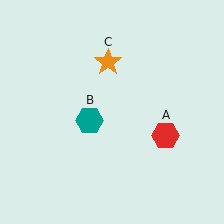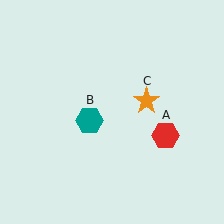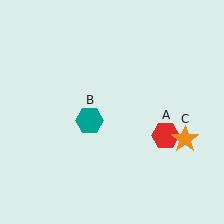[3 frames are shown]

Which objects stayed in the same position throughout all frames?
Red hexagon (object A) and teal hexagon (object B) remained stationary.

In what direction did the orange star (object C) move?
The orange star (object C) moved down and to the right.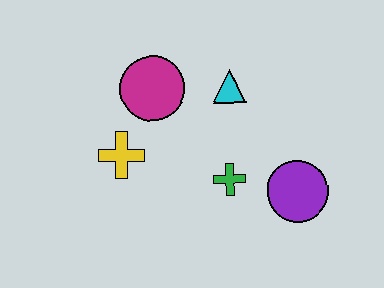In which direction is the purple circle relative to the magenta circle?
The purple circle is to the right of the magenta circle.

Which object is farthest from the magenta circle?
The purple circle is farthest from the magenta circle.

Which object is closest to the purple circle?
The green cross is closest to the purple circle.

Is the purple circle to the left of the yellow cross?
No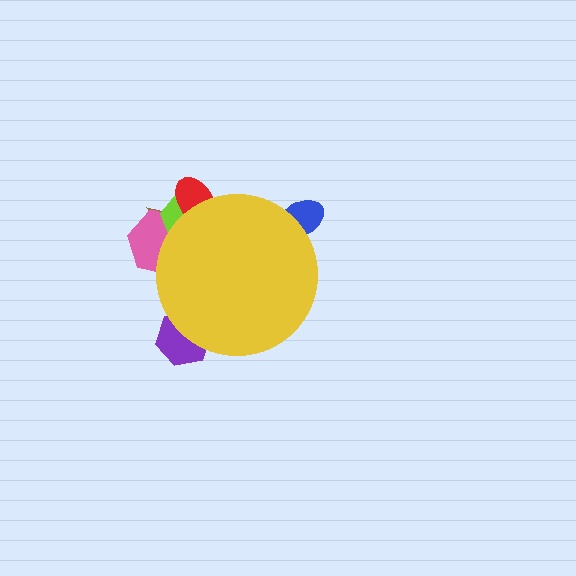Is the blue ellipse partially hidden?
Yes, the blue ellipse is partially hidden behind the yellow circle.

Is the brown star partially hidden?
Yes, the brown star is partially hidden behind the yellow circle.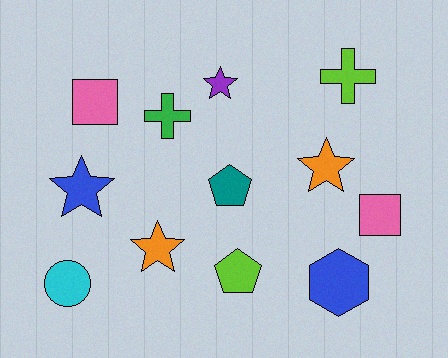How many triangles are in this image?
There are no triangles.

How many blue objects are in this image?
There are 2 blue objects.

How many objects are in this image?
There are 12 objects.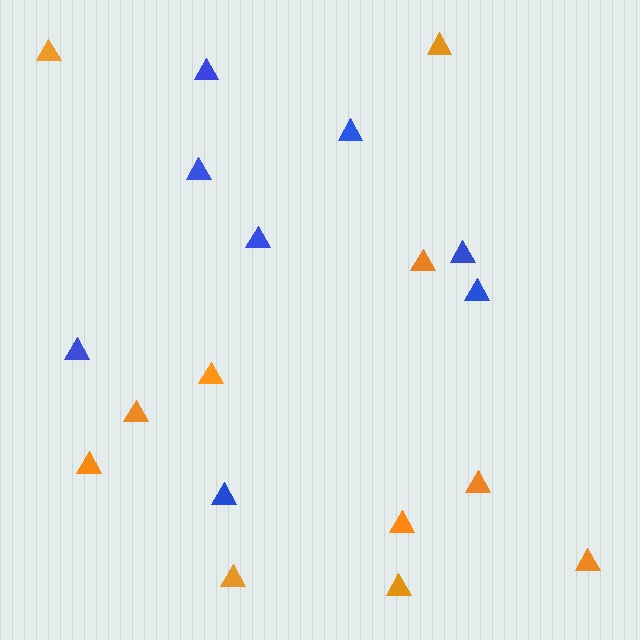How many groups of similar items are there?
There are 2 groups: one group of orange triangles (11) and one group of blue triangles (8).